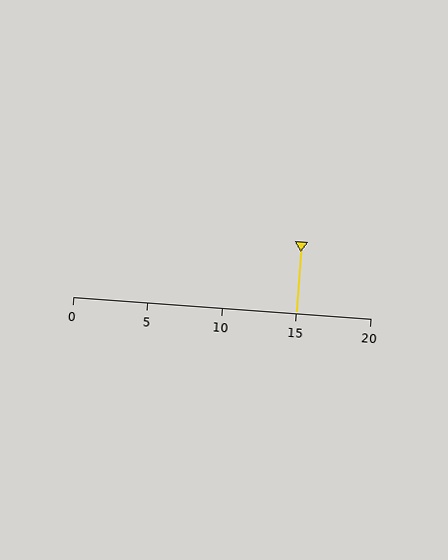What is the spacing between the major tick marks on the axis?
The major ticks are spaced 5 apart.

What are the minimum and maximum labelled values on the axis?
The axis runs from 0 to 20.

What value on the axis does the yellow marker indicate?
The marker indicates approximately 15.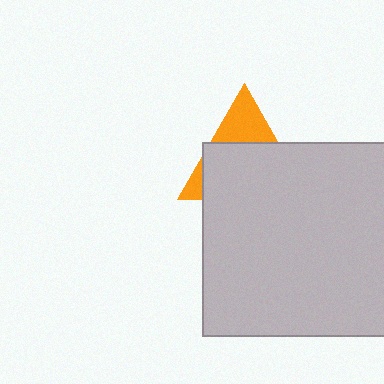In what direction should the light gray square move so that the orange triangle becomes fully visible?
The light gray square should move down. That is the shortest direction to clear the overlap and leave the orange triangle fully visible.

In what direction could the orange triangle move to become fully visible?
The orange triangle could move up. That would shift it out from behind the light gray square entirely.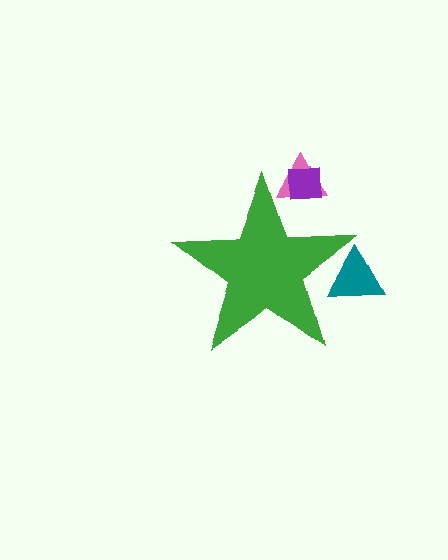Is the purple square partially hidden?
Yes, the purple square is partially hidden behind the green star.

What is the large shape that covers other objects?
A green star.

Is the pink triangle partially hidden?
Yes, the pink triangle is partially hidden behind the green star.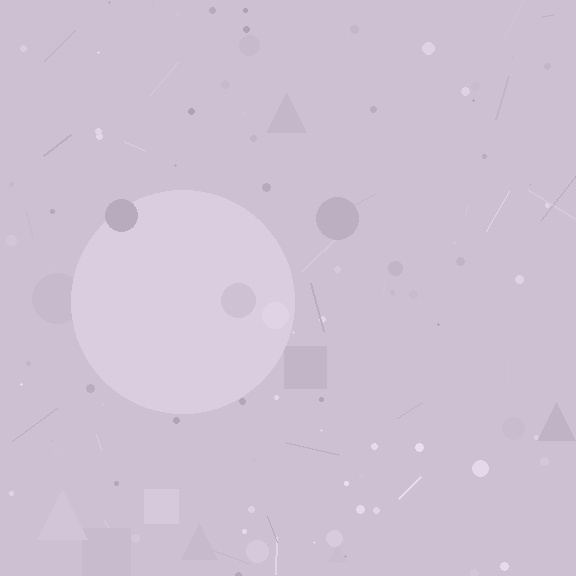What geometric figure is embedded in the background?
A circle is embedded in the background.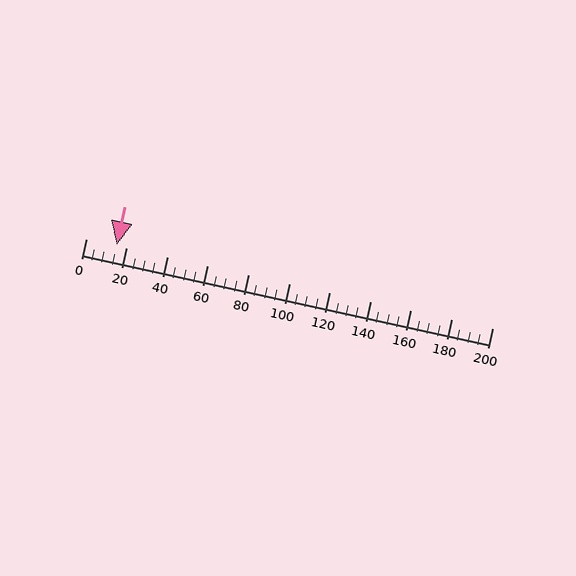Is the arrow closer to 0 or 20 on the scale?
The arrow is closer to 20.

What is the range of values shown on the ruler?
The ruler shows values from 0 to 200.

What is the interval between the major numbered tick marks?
The major tick marks are spaced 20 units apart.